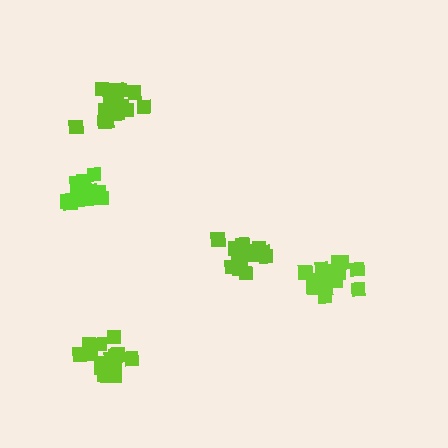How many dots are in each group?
Group 1: 13 dots, Group 2: 17 dots, Group 3: 18 dots, Group 4: 13 dots, Group 5: 17 dots (78 total).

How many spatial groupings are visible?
There are 5 spatial groupings.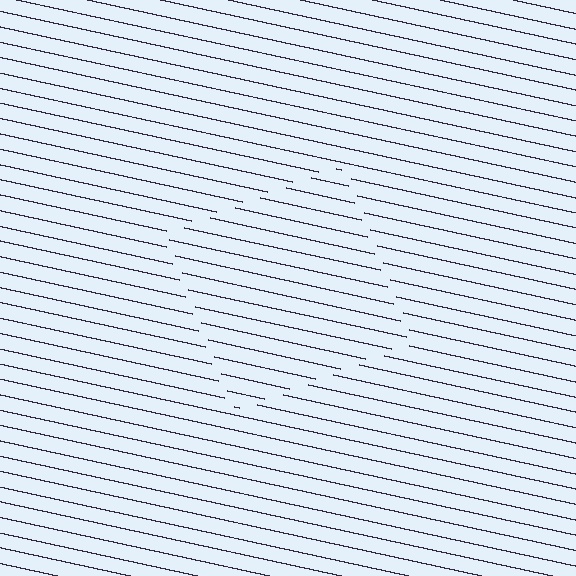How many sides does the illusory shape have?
4 sides — the line-ends trace a square.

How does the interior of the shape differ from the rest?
The interior of the shape contains the same grating, shifted by half a period — the contour is defined by the phase discontinuity where line-ends from the inner and outer gratings abut.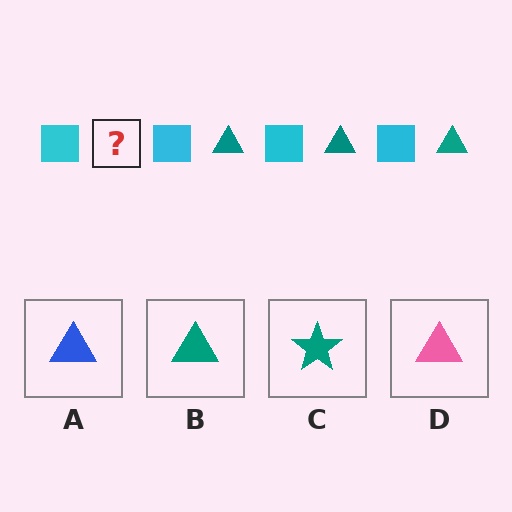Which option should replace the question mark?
Option B.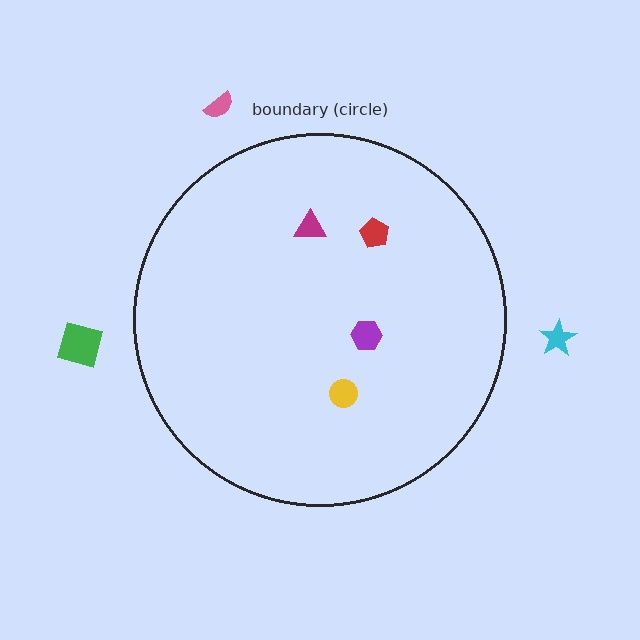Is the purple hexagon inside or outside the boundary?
Inside.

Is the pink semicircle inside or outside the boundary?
Outside.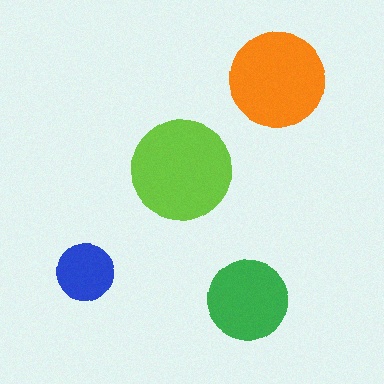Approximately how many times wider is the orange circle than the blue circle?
About 1.5 times wider.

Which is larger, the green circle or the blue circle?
The green one.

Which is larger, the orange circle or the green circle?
The orange one.